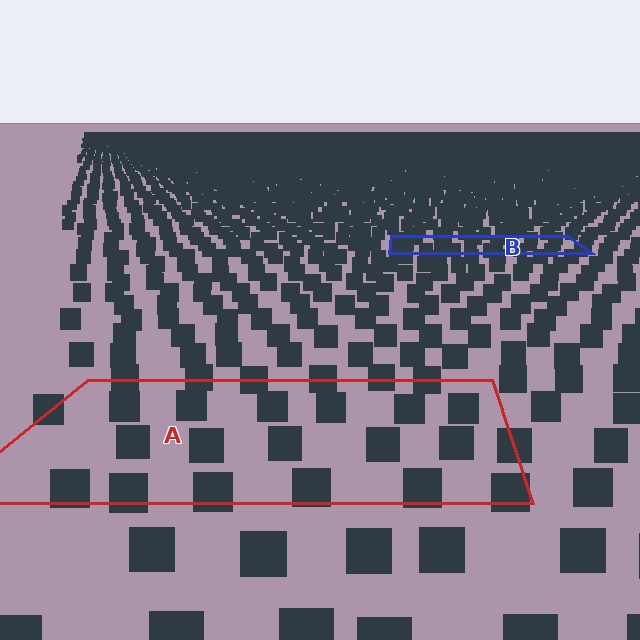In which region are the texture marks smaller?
The texture marks are smaller in region B, because it is farther away.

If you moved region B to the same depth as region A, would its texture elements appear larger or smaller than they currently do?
They would appear larger. At a closer depth, the same texture elements are projected at a bigger on-screen size.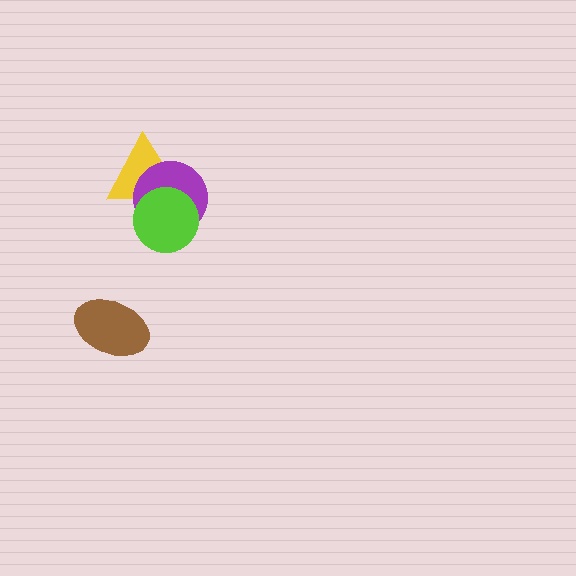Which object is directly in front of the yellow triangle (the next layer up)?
The purple circle is directly in front of the yellow triangle.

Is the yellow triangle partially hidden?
Yes, it is partially covered by another shape.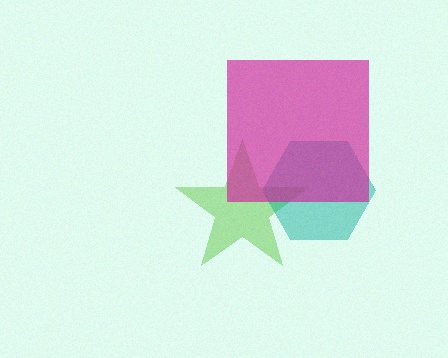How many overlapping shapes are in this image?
There are 3 overlapping shapes in the image.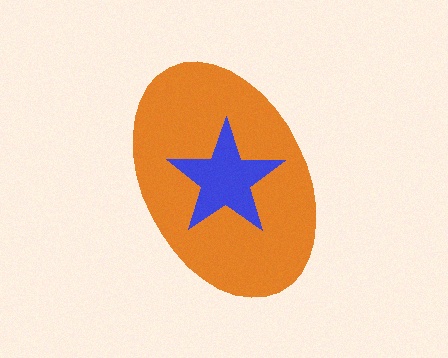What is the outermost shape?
The orange ellipse.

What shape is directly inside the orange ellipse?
The blue star.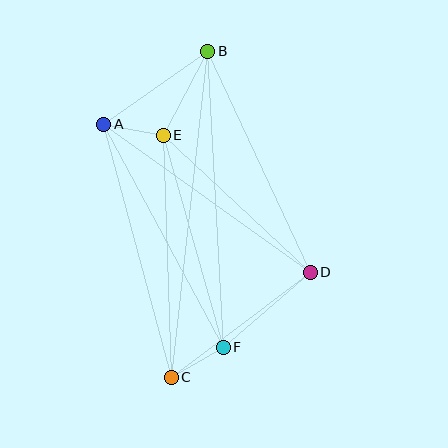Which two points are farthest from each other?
Points B and C are farthest from each other.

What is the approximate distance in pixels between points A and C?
The distance between A and C is approximately 262 pixels.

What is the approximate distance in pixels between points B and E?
The distance between B and E is approximately 95 pixels.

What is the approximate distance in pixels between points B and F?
The distance between B and F is approximately 296 pixels.